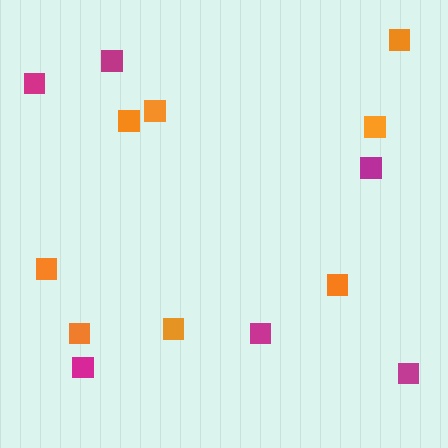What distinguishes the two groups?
There are 2 groups: one group of magenta squares (6) and one group of orange squares (8).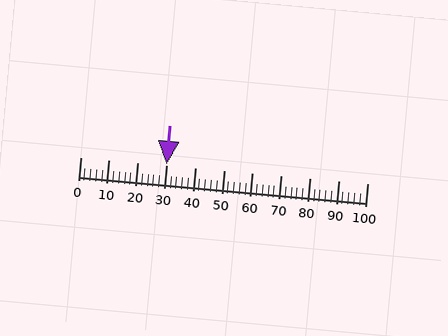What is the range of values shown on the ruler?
The ruler shows values from 0 to 100.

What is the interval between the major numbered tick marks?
The major tick marks are spaced 10 units apart.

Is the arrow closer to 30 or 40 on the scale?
The arrow is closer to 30.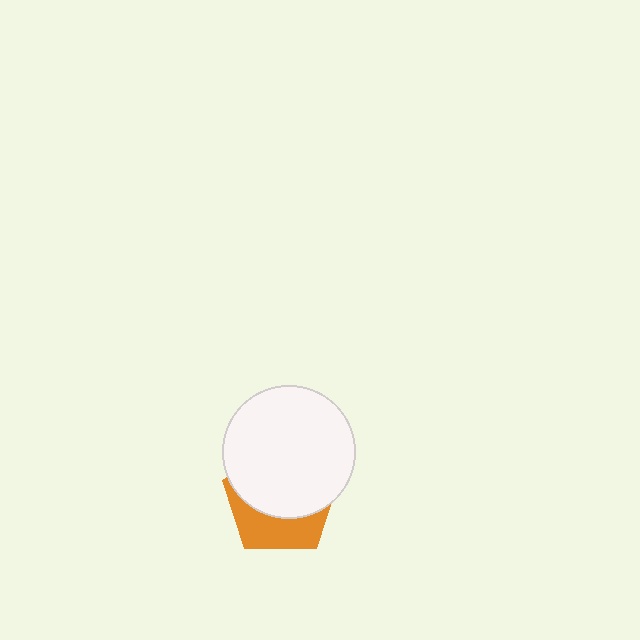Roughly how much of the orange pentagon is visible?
A small part of it is visible (roughly 37%).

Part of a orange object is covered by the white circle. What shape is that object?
It is a pentagon.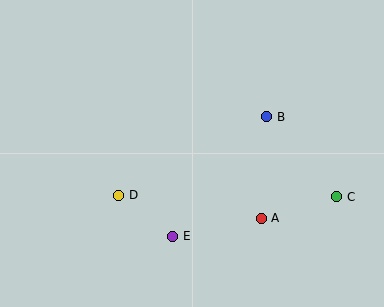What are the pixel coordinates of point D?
Point D is at (119, 195).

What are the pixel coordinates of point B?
Point B is at (267, 117).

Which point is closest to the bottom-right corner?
Point C is closest to the bottom-right corner.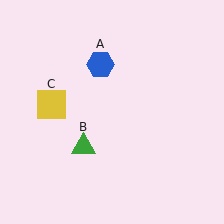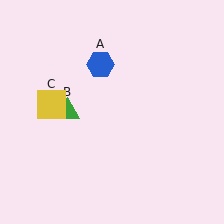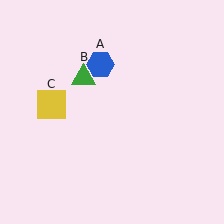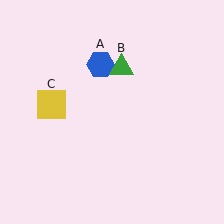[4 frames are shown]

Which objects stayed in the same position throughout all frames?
Blue hexagon (object A) and yellow square (object C) remained stationary.